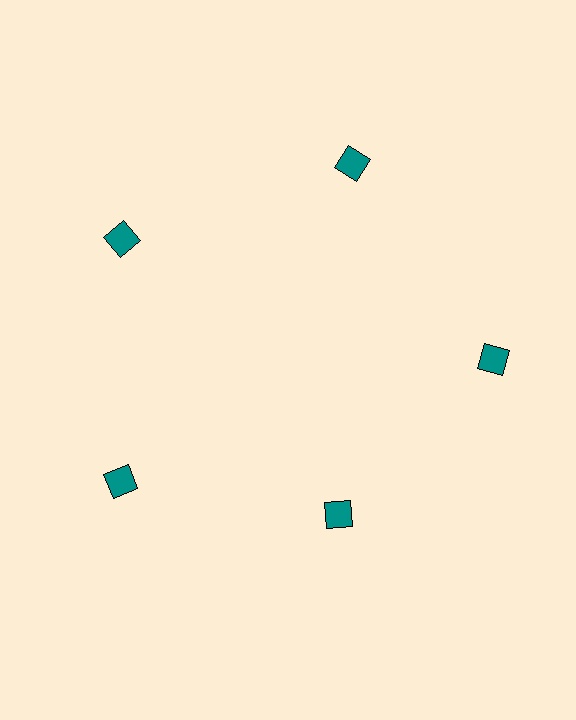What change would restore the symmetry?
The symmetry would be restored by moving it outward, back onto the ring so that all 5 squares sit at equal angles and equal distance from the center.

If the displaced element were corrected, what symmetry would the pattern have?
It would have 5-fold rotational symmetry — the pattern would map onto itself every 72 degrees.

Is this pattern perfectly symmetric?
No. The 5 teal squares are arranged in a ring, but one element near the 5 o'clock position is pulled inward toward the center, breaking the 5-fold rotational symmetry.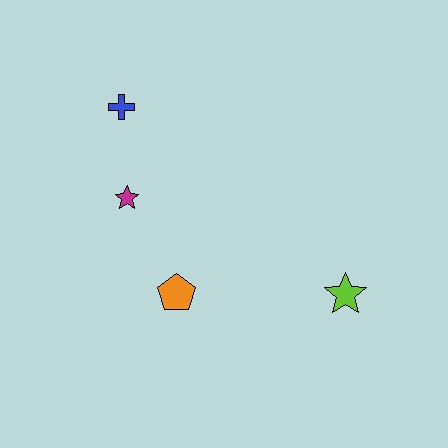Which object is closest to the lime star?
The orange pentagon is closest to the lime star.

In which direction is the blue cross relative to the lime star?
The blue cross is to the left of the lime star.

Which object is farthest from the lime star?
The blue cross is farthest from the lime star.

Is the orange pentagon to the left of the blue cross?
No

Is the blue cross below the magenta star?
No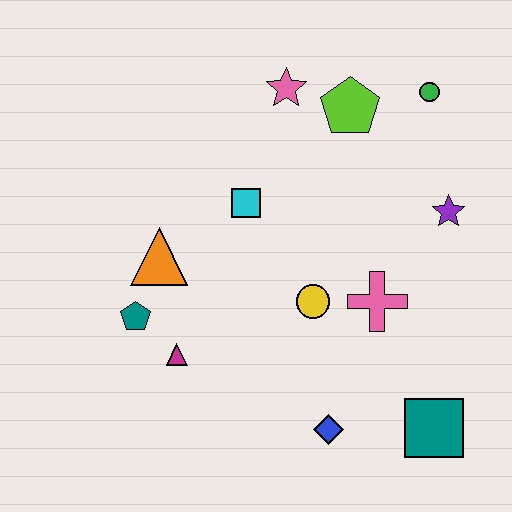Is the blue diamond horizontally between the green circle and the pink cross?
No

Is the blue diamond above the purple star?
No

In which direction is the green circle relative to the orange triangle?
The green circle is to the right of the orange triangle.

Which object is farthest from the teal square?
The pink star is farthest from the teal square.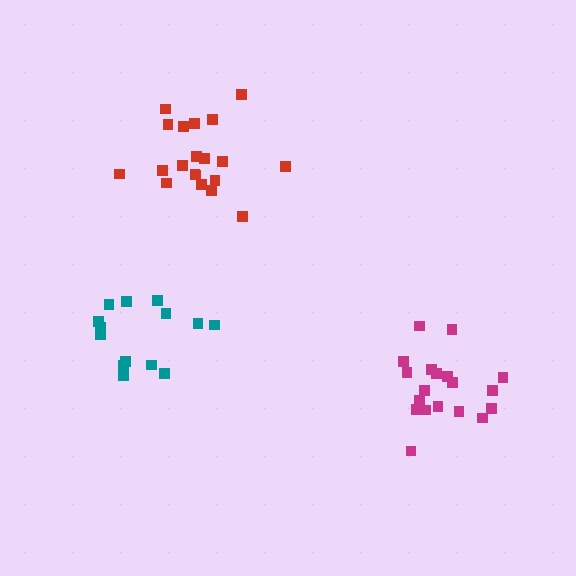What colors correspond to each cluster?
The clusters are colored: red, teal, magenta.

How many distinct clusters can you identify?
There are 3 distinct clusters.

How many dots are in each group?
Group 1: 20 dots, Group 2: 14 dots, Group 3: 19 dots (53 total).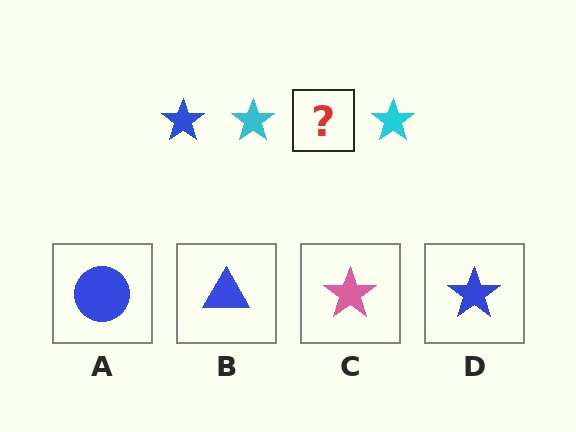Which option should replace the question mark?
Option D.